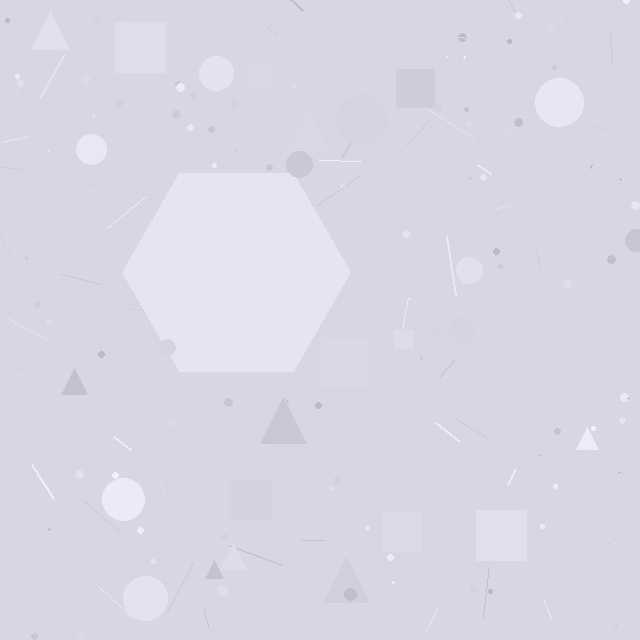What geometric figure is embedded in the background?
A hexagon is embedded in the background.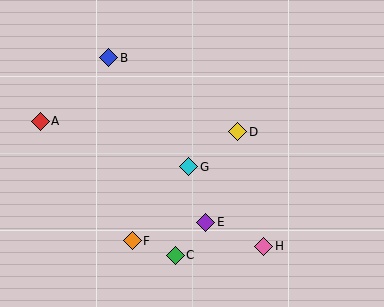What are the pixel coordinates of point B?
Point B is at (109, 58).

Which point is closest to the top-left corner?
Point B is closest to the top-left corner.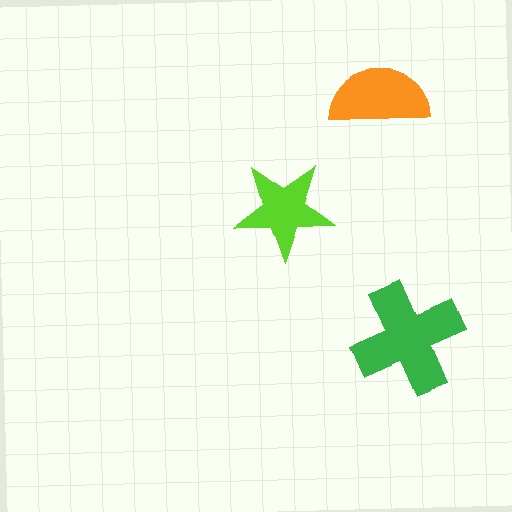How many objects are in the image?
There are 3 objects in the image.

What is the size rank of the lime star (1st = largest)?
3rd.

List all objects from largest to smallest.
The green cross, the orange semicircle, the lime star.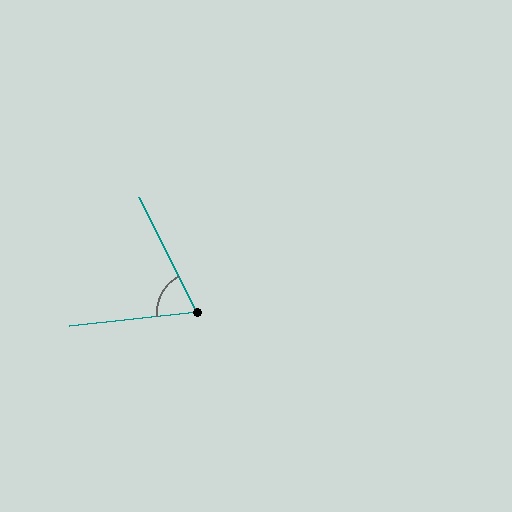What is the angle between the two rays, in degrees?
Approximately 69 degrees.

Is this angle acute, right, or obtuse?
It is acute.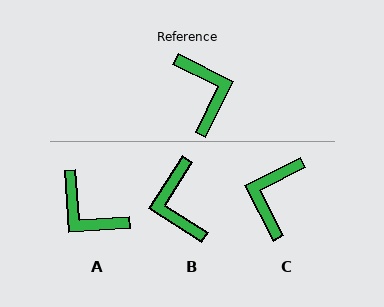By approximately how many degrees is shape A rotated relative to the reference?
Approximately 149 degrees clockwise.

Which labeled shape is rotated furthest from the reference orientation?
B, about 174 degrees away.